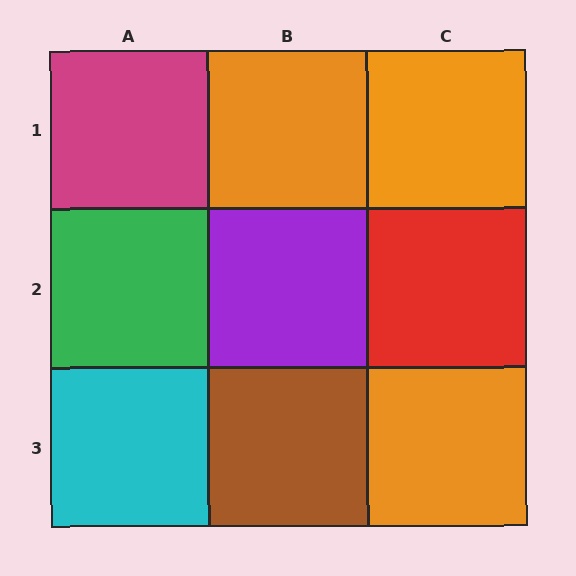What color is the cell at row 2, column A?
Green.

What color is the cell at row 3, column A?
Cyan.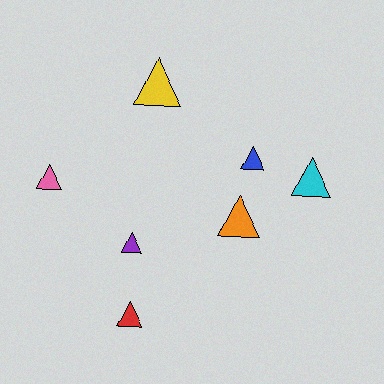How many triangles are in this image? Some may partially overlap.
There are 7 triangles.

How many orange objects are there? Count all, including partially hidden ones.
There is 1 orange object.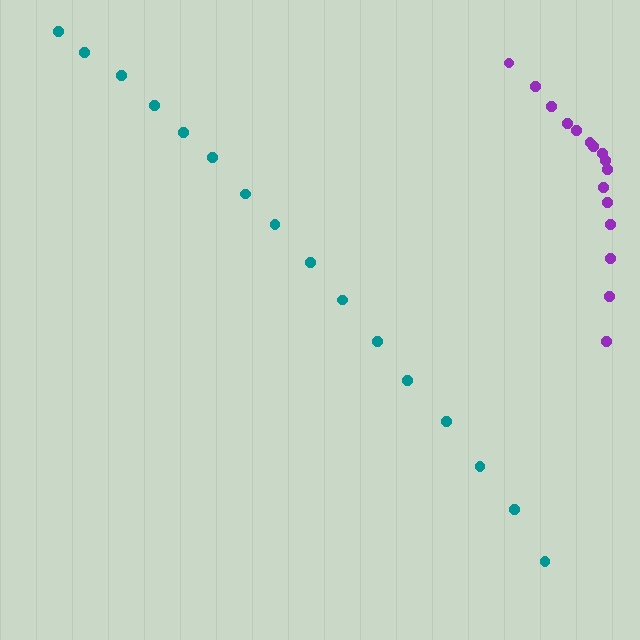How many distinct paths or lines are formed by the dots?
There are 2 distinct paths.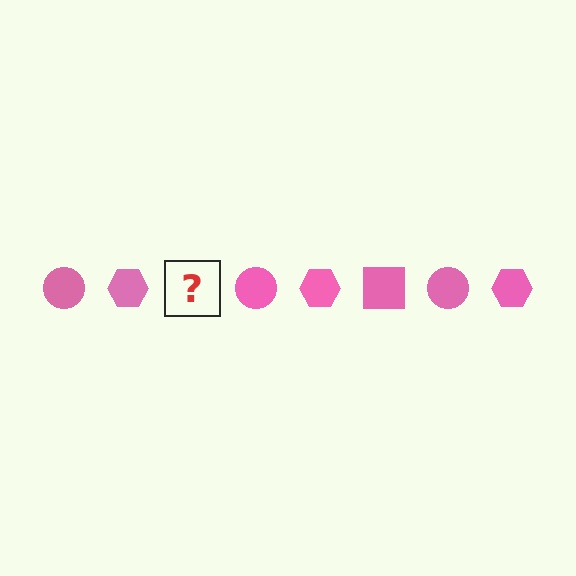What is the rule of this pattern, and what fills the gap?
The rule is that the pattern cycles through circle, hexagon, square shapes in pink. The gap should be filled with a pink square.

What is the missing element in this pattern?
The missing element is a pink square.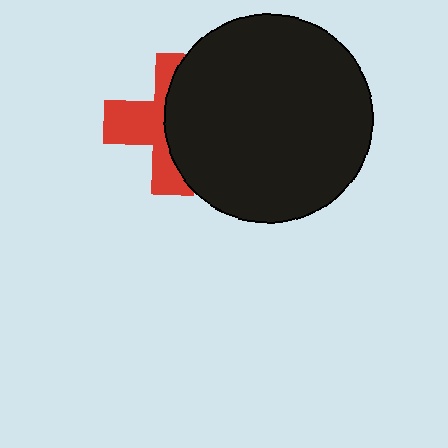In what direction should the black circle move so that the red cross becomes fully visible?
The black circle should move right. That is the shortest direction to clear the overlap and leave the red cross fully visible.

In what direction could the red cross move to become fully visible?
The red cross could move left. That would shift it out from behind the black circle entirely.